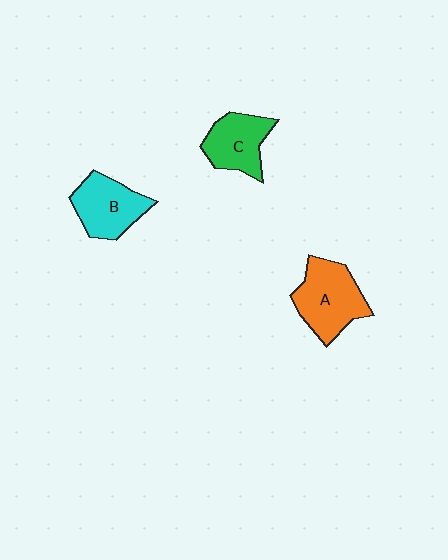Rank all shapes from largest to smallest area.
From largest to smallest: A (orange), B (cyan), C (green).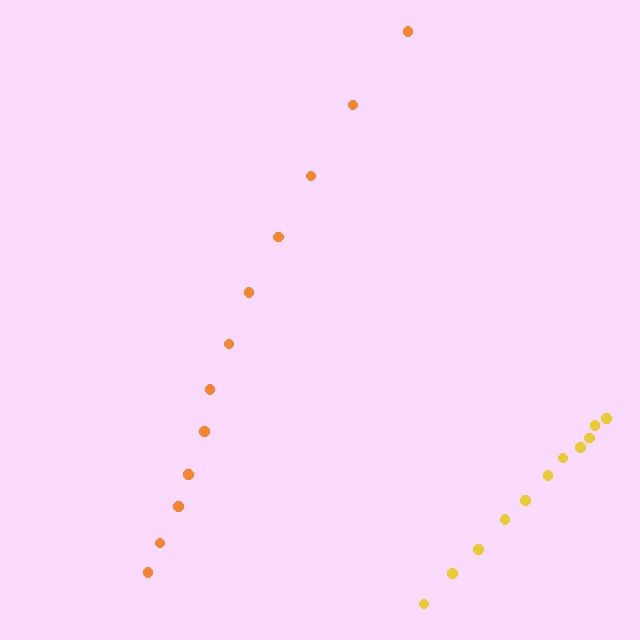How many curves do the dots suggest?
There are 2 distinct paths.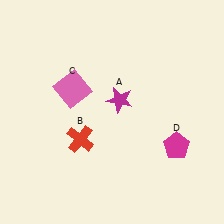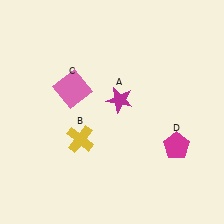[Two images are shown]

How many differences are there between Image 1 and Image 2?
There is 1 difference between the two images.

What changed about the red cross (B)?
In Image 1, B is red. In Image 2, it changed to yellow.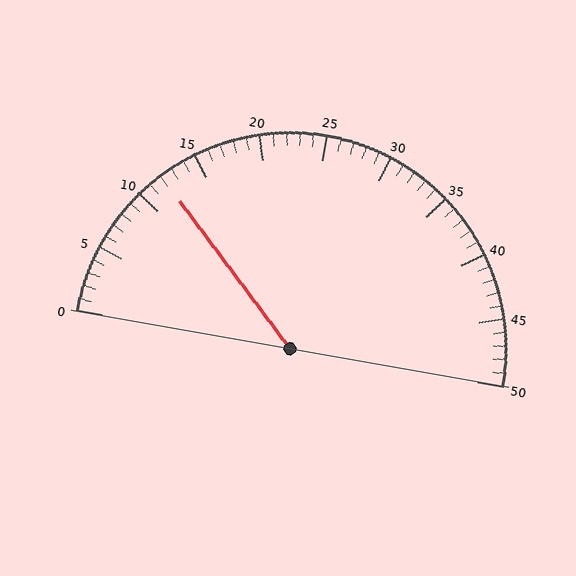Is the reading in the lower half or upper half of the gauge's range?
The reading is in the lower half of the range (0 to 50).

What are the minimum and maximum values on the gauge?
The gauge ranges from 0 to 50.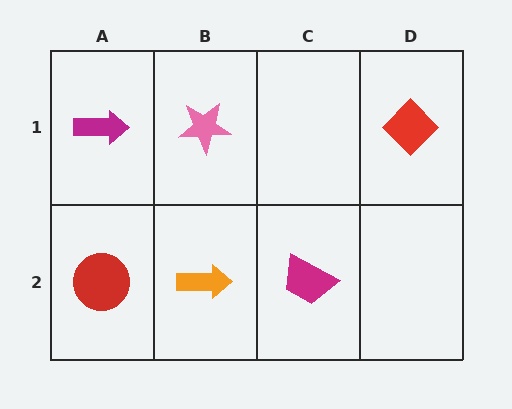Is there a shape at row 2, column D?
No, that cell is empty.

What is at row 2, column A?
A red circle.